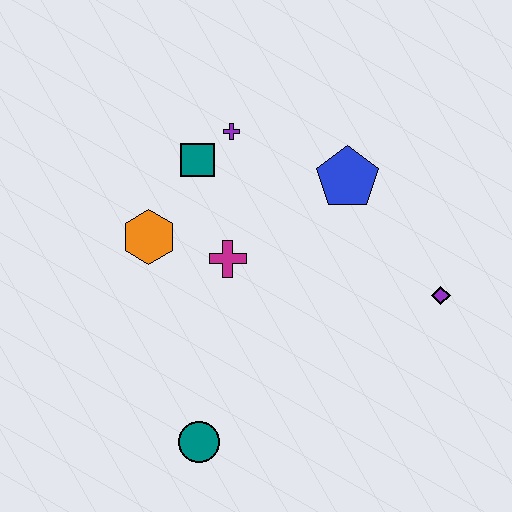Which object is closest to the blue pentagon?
The purple cross is closest to the blue pentagon.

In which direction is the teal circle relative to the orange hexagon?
The teal circle is below the orange hexagon.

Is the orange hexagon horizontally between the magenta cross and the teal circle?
No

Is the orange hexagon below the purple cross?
Yes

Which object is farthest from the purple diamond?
The orange hexagon is farthest from the purple diamond.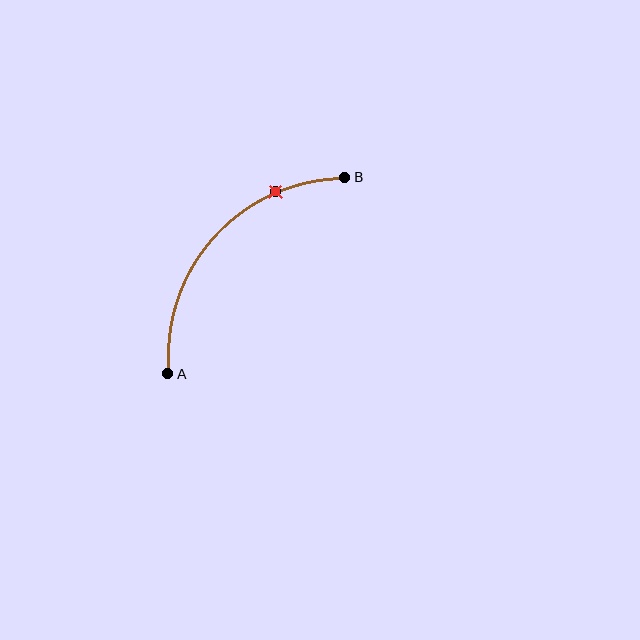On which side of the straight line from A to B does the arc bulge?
The arc bulges above and to the left of the straight line connecting A and B.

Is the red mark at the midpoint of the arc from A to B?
No. The red mark lies on the arc but is closer to endpoint B. The arc midpoint would be at the point on the curve equidistant along the arc from both A and B.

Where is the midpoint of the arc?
The arc midpoint is the point on the curve farthest from the straight line joining A and B. It sits above and to the left of that line.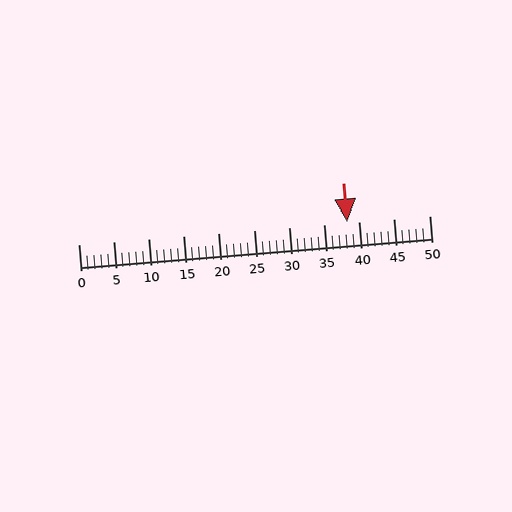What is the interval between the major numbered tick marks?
The major tick marks are spaced 5 units apart.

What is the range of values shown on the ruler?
The ruler shows values from 0 to 50.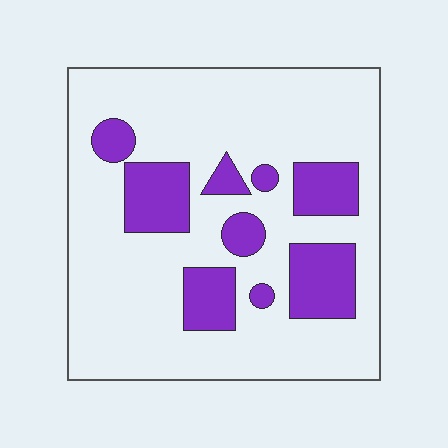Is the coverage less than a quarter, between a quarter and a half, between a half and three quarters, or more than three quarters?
Less than a quarter.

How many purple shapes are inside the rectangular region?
9.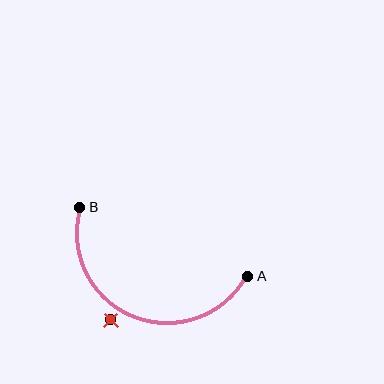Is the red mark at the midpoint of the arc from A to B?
No — the red mark does not lie on the arc at all. It sits slightly outside the curve.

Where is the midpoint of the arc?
The arc midpoint is the point on the curve farthest from the straight line joining A and B. It sits below that line.